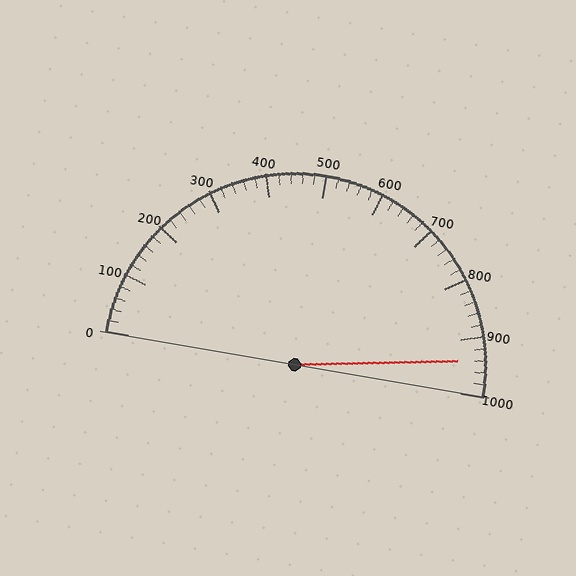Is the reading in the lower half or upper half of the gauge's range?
The reading is in the upper half of the range (0 to 1000).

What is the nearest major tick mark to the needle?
The nearest major tick mark is 900.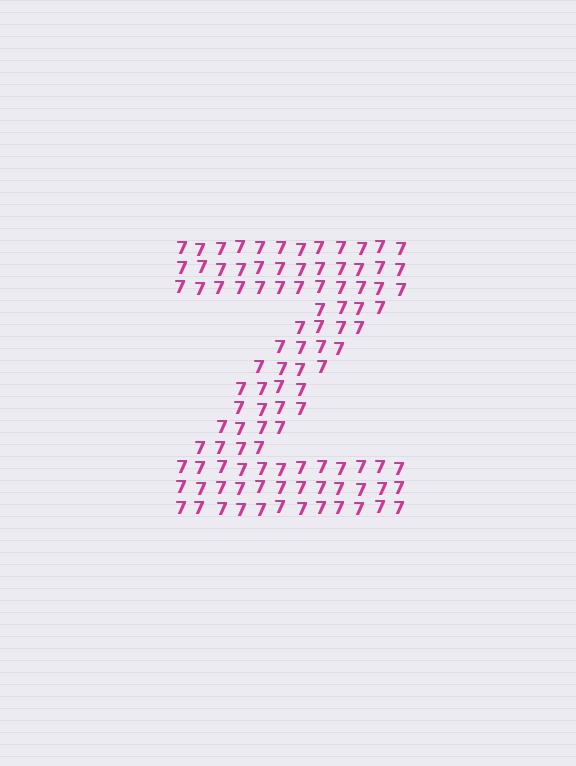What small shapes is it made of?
It is made of small digit 7's.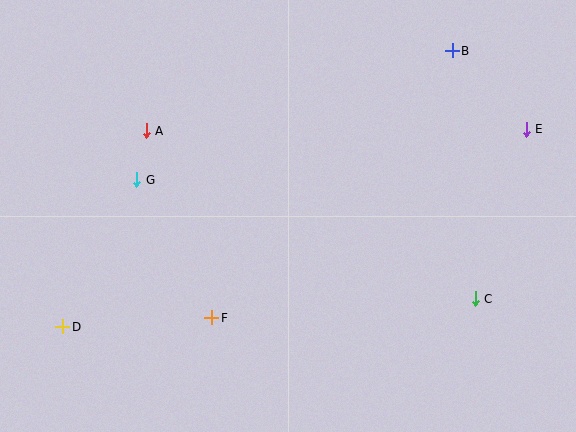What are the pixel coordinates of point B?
Point B is at (452, 51).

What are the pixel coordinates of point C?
Point C is at (475, 299).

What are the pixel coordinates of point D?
Point D is at (63, 327).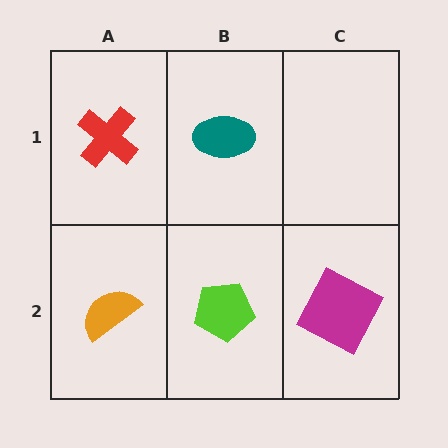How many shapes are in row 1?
2 shapes.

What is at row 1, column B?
A teal ellipse.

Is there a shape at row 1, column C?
No, that cell is empty.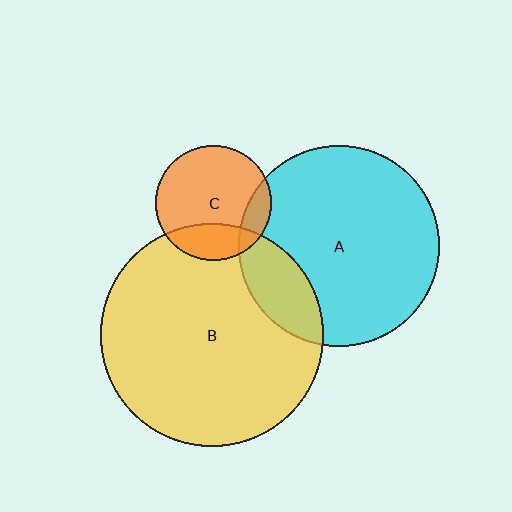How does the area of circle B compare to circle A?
Approximately 1.2 times.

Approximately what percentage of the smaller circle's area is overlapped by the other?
Approximately 15%.